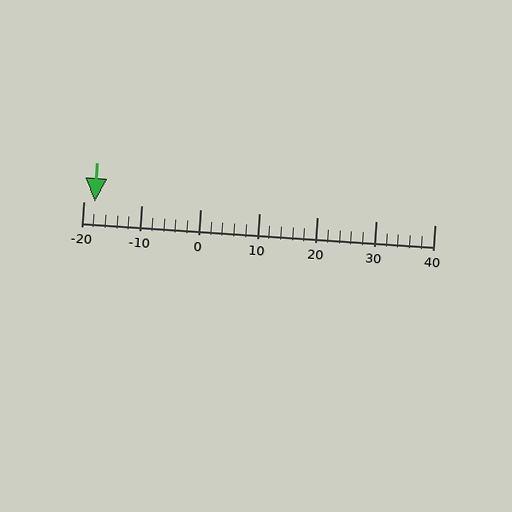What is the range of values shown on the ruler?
The ruler shows values from -20 to 40.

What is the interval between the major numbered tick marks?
The major tick marks are spaced 10 units apart.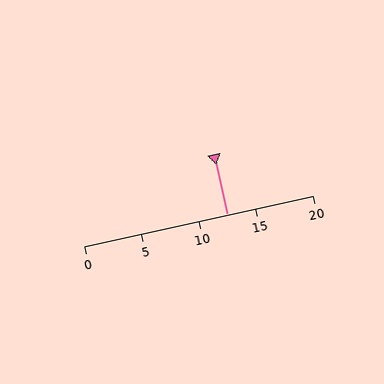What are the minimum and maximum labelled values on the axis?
The axis runs from 0 to 20.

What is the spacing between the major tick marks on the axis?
The major ticks are spaced 5 apart.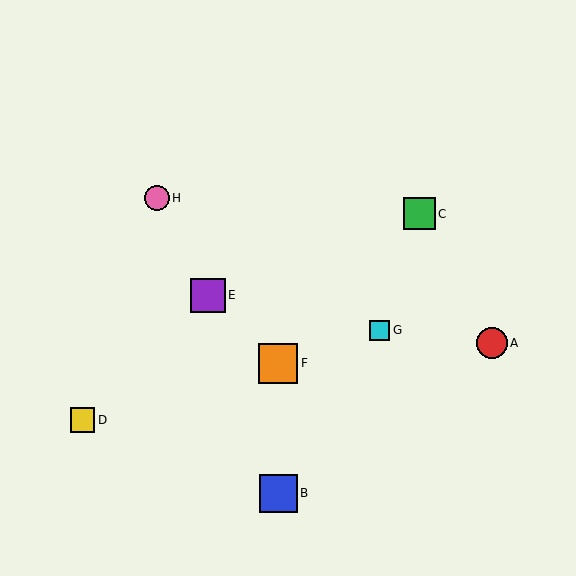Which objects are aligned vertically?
Objects B, F are aligned vertically.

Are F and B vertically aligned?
Yes, both are at x≈278.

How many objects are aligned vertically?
2 objects (B, F) are aligned vertically.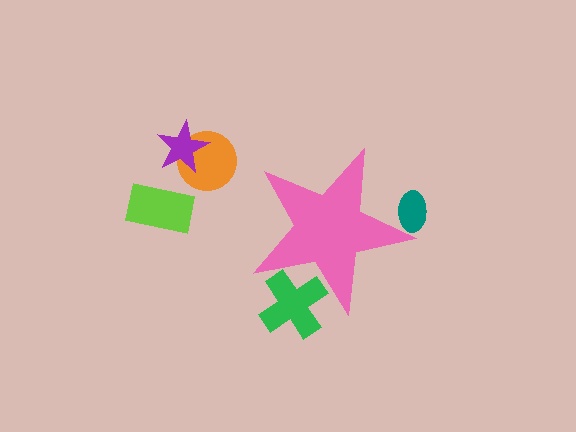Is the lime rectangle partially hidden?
No, the lime rectangle is fully visible.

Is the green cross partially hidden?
Yes, the green cross is partially hidden behind the pink star.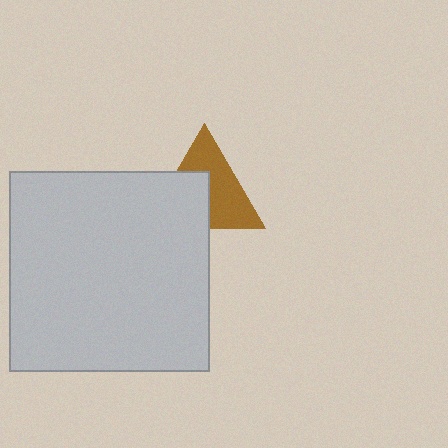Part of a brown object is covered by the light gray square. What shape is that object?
It is a triangle.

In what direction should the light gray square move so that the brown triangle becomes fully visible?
The light gray square should move toward the lower-left. That is the shortest direction to clear the overlap and leave the brown triangle fully visible.